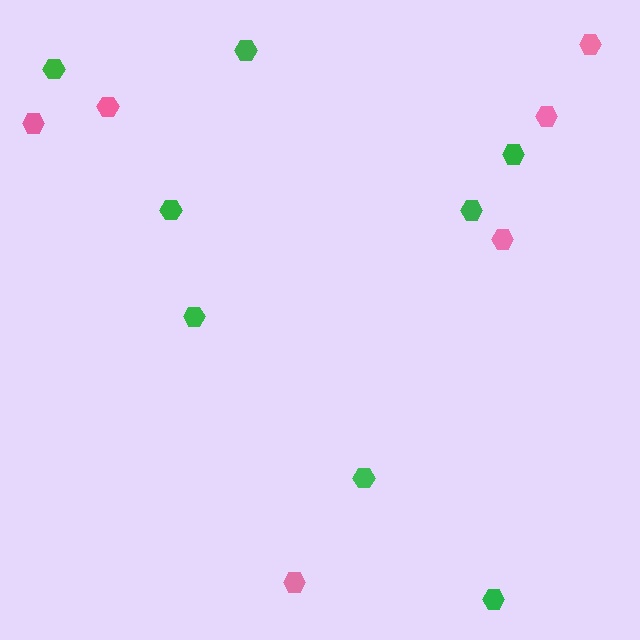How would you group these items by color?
There are 2 groups: one group of pink hexagons (6) and one group of green hexagons (8).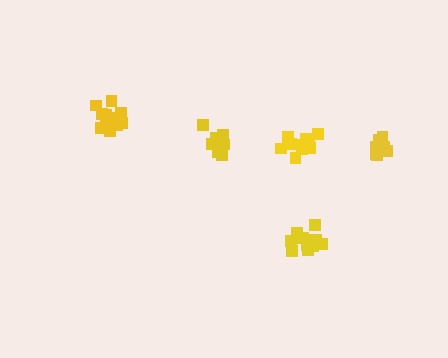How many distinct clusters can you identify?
There are 5 distinct clusters.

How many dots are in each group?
Group 1: 7 dots, Group 2: 12 dots, Group 3: 10 dots, Group 4: 11 dots, Group 5: 13 dots (53 total).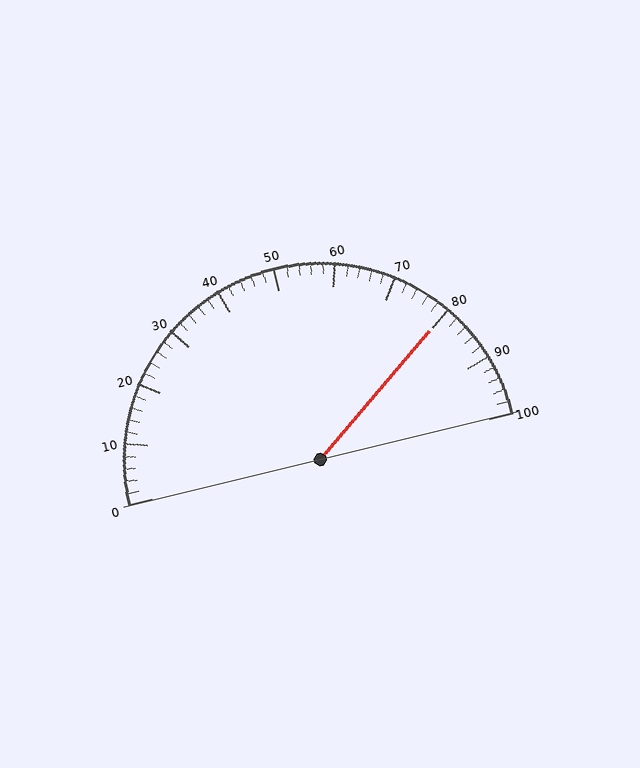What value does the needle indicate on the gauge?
The needle indicates approximately 80.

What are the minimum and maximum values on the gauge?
The gauge ranges from 0 to 100.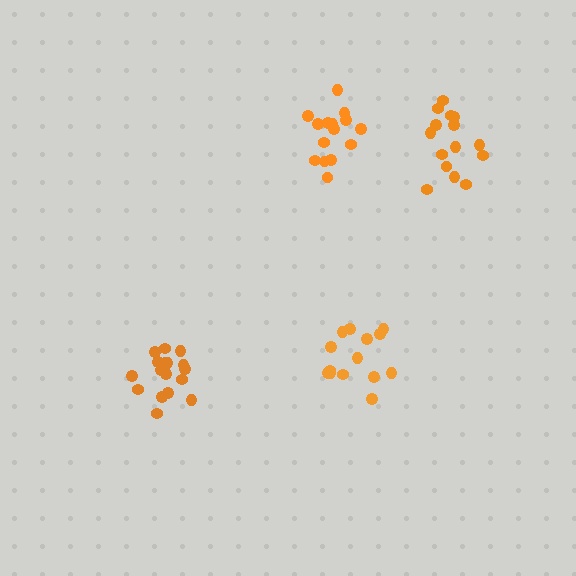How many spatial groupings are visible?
There are 4 spatial groupings.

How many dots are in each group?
Group 1: 17 dots, Group 2: 15 dots, Group 3: 15 dots, Group 4: 14 dots (61 total).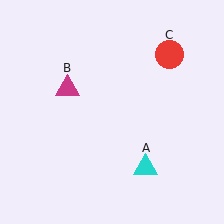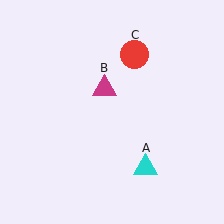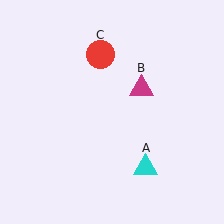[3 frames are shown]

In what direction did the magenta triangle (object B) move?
The magenta triangle (object B) moved right.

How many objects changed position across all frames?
2 objects changed position: magenta triangle (object B), red circle (object C).